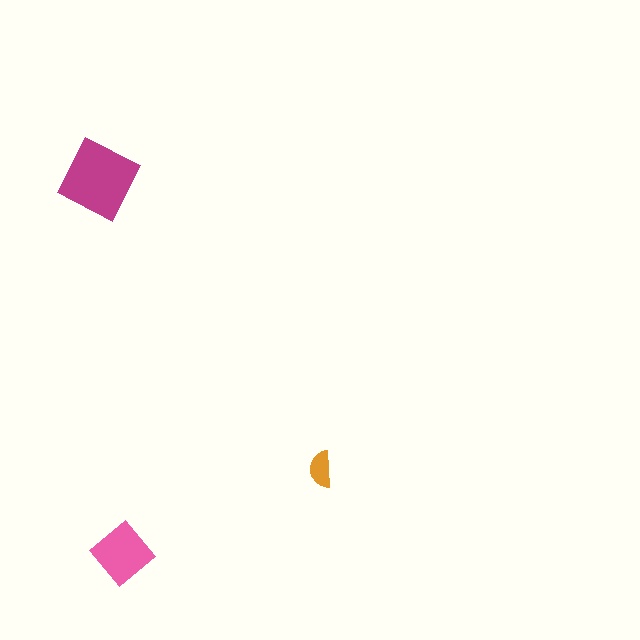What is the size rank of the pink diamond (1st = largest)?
2nd.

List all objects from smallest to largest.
The orange semicircle, the pink diamond, the magenta diamond.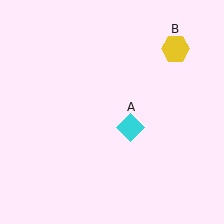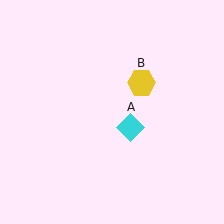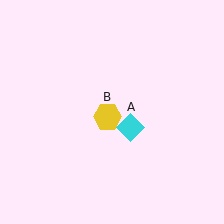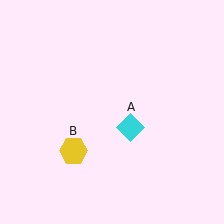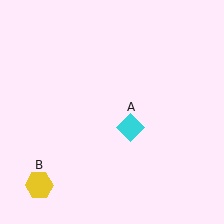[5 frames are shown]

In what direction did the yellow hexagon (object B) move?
The yellow hexagon (object B) moved down and to the left.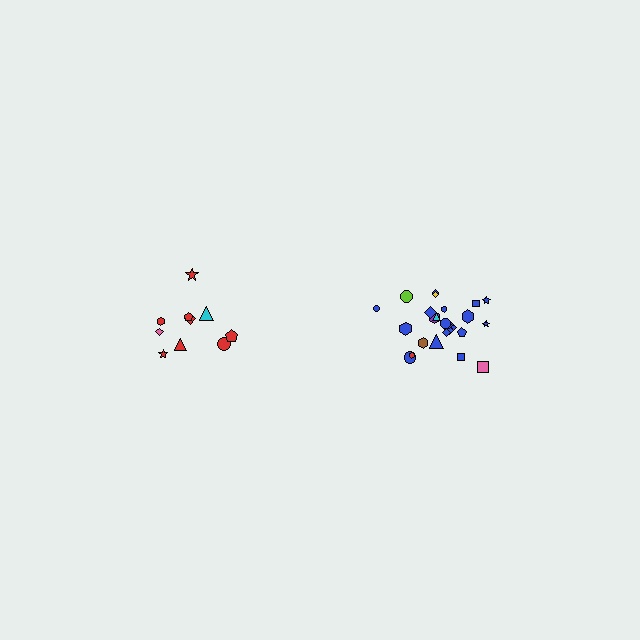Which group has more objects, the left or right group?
The right group.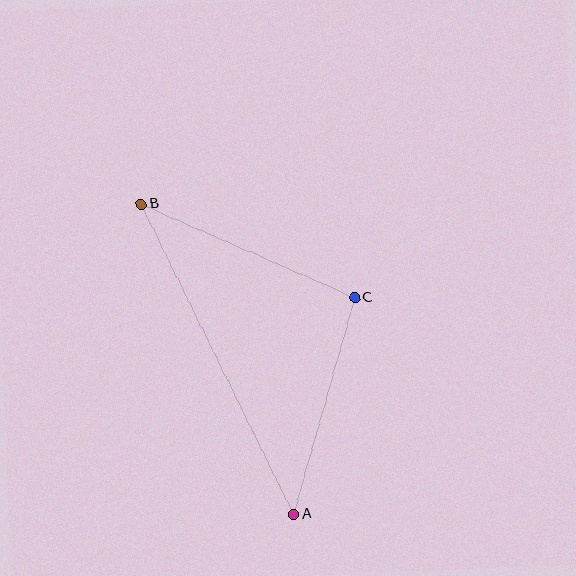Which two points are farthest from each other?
Points A and B are farthest from each other.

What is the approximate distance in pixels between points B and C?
The distance between B and C is approximately 233 pixels.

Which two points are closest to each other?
Points A and C are closest to each other.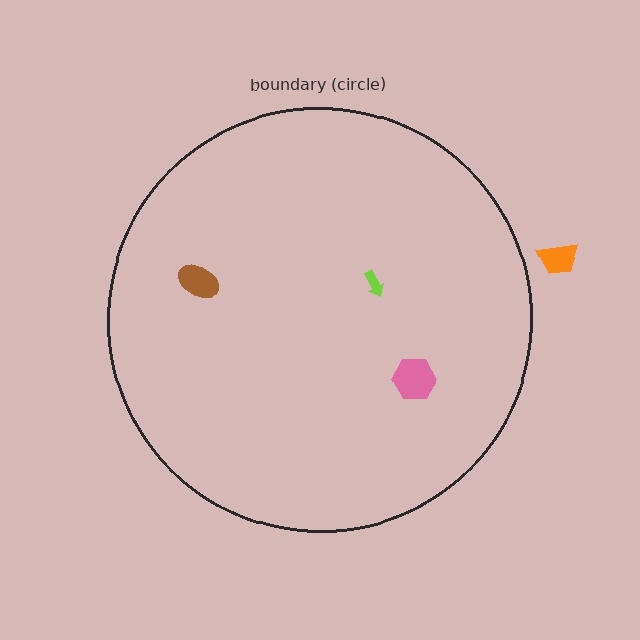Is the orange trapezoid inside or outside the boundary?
Outside.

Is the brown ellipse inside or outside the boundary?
Inside.